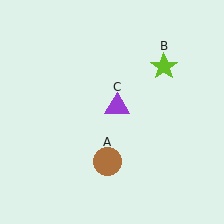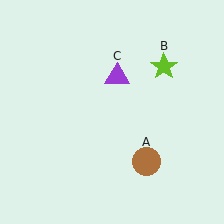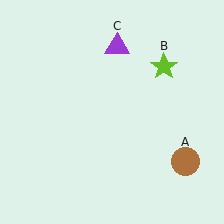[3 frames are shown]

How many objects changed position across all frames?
2 objects changed position: brown circle (object A), purple triangle (object C).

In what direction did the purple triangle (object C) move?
The purple triangle (object C) moved up.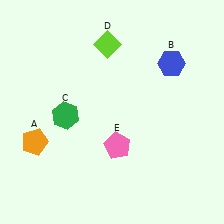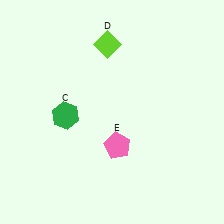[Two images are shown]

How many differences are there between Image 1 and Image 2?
There are 2 differences between the two images.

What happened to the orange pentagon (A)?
The orange pentagon (A) was removed in Image 2. It was in the bottom-left area of Image 1.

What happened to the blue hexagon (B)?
The blue hexagon (B) was removed in Image 2. It was in the top-right area of Image 1.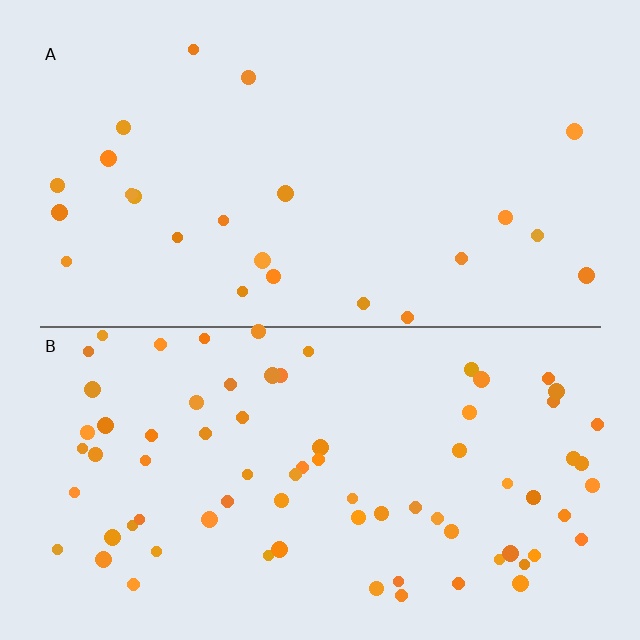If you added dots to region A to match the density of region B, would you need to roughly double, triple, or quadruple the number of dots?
Approximately triple.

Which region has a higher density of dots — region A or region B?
B (the bottom).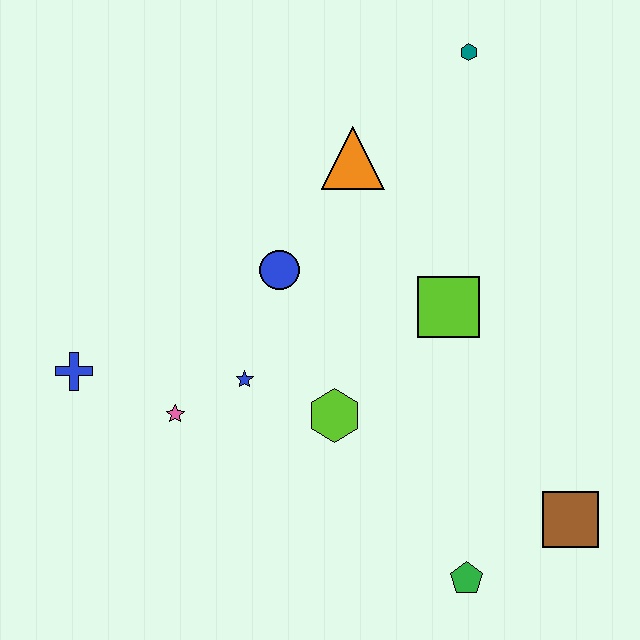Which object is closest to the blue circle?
The blue star is closest to the blue circle.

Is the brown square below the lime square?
Yes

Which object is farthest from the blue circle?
The brown square is farthest from the blue circle.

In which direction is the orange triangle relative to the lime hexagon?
The orange triangle is above the lime hexagon.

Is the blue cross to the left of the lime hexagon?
Yes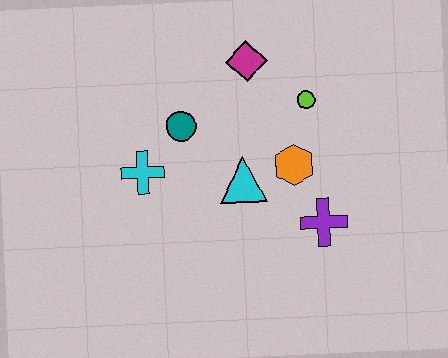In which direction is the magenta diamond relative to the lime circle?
The magenta diamond is to the left of the lime circle.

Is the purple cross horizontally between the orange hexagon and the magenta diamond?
No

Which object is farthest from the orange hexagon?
The cyan cross is farthest from the orange hexagon.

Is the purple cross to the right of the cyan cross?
Yes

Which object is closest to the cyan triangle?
The orange hexagon is closest to the cyan triangle.